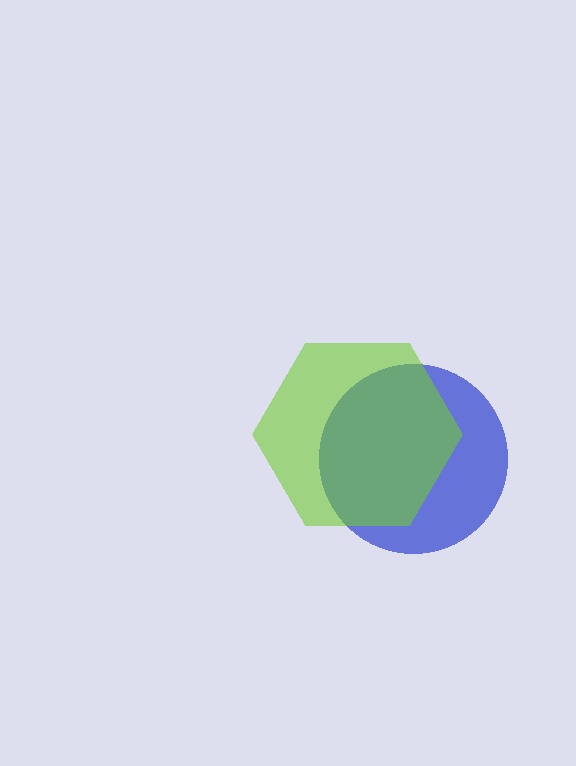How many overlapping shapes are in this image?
There are 2 overlapping shapes in the image.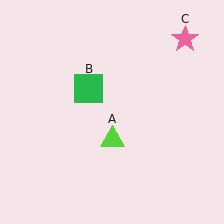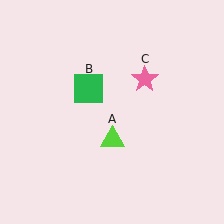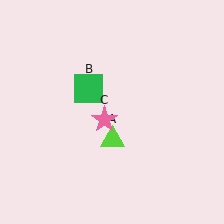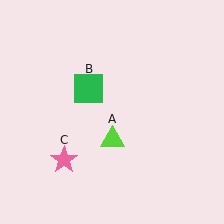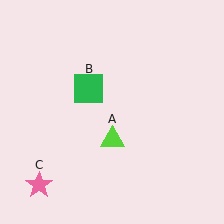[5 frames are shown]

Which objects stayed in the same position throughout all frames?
Lime triangle (object A) and green square (object B) remained stationary.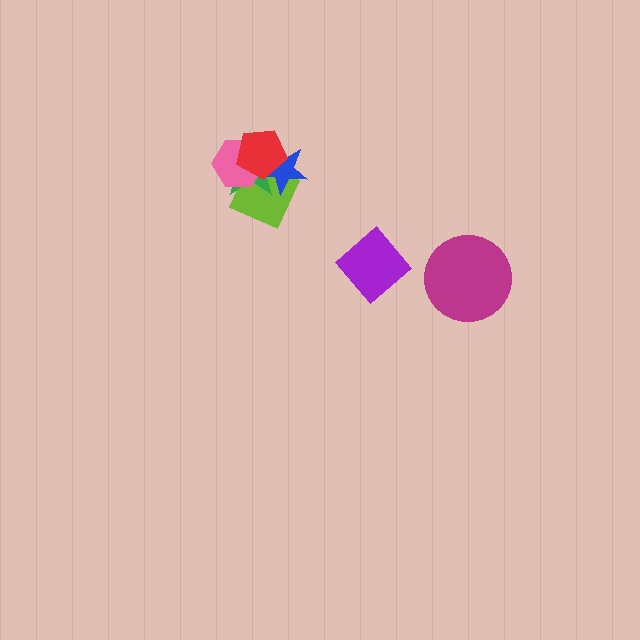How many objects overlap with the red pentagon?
4 objects overlap with the red pentagon.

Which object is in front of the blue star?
The red pentagon is in front of the blue star.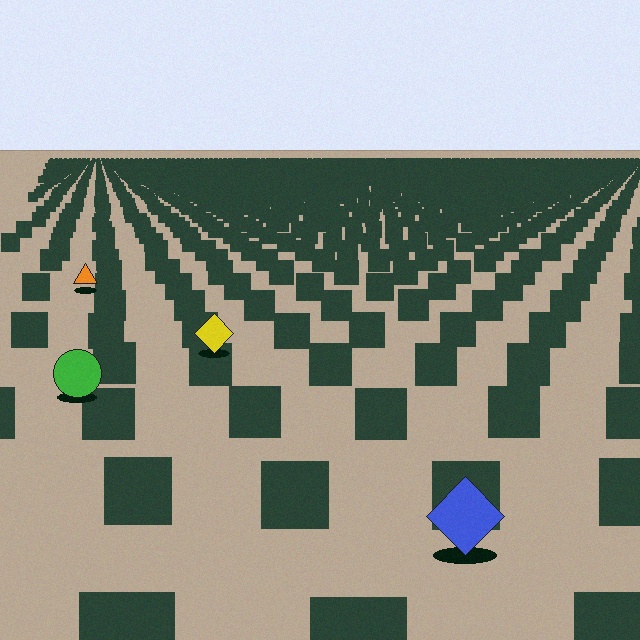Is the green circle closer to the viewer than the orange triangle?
Yes. The green circle is closer — you can tell from the texture gradient: the ground texture is coarser near it.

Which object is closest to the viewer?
The blue diamond is closest. The texture marks near it are larger and more spread out.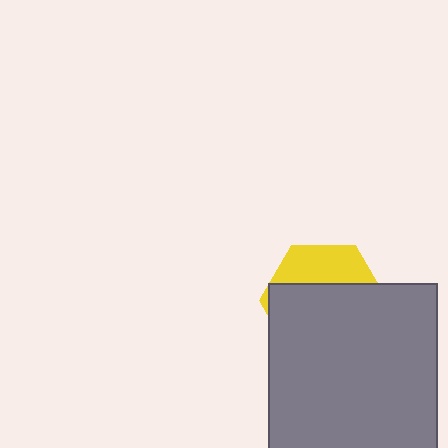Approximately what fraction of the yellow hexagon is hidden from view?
Roughly 68% of the yellow hexagon is hidden behind the gray rectangle.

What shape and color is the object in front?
The object in front is a gray rectangle.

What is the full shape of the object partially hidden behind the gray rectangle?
The partially hidden object is a yellow hexagon.